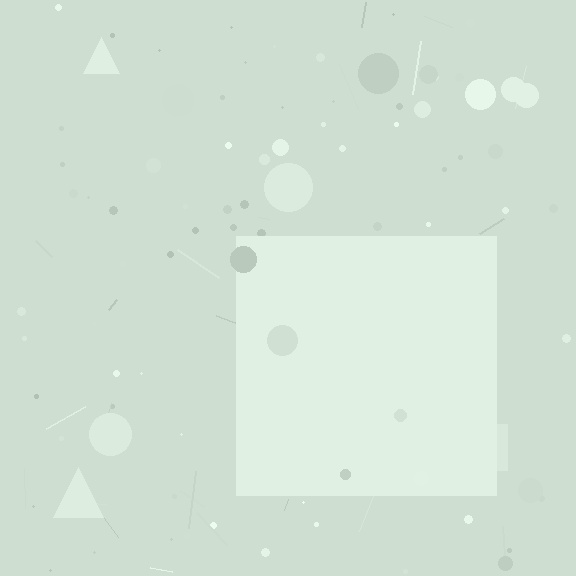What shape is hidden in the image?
A square is hidden in the image.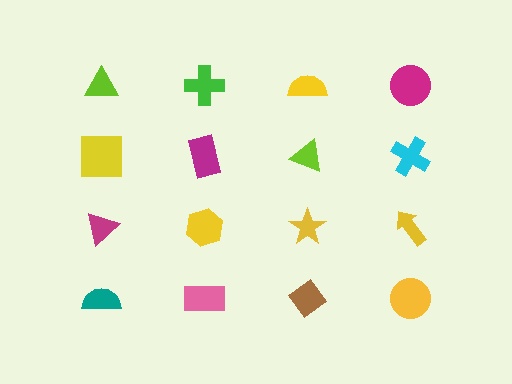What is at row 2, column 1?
A yellow square.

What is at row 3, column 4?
A yellow arrow.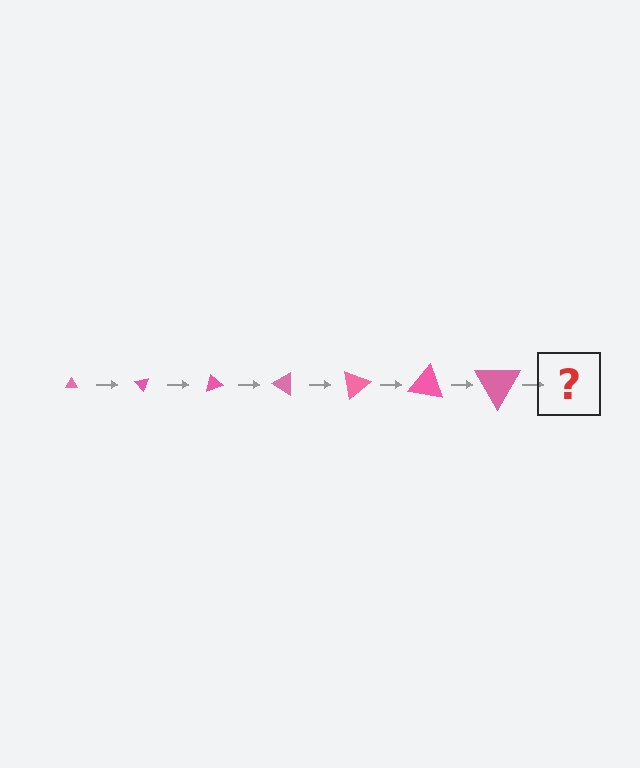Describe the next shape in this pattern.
It should be a triangle, larger than the previous one and rotated 350 degrees from the start.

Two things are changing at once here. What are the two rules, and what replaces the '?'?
The two rules are that the triangle grows larger each step and it rotates 50 degrees each step. The '?' should be a triangle, larger than the previous one and rotated 350 degrees from the start.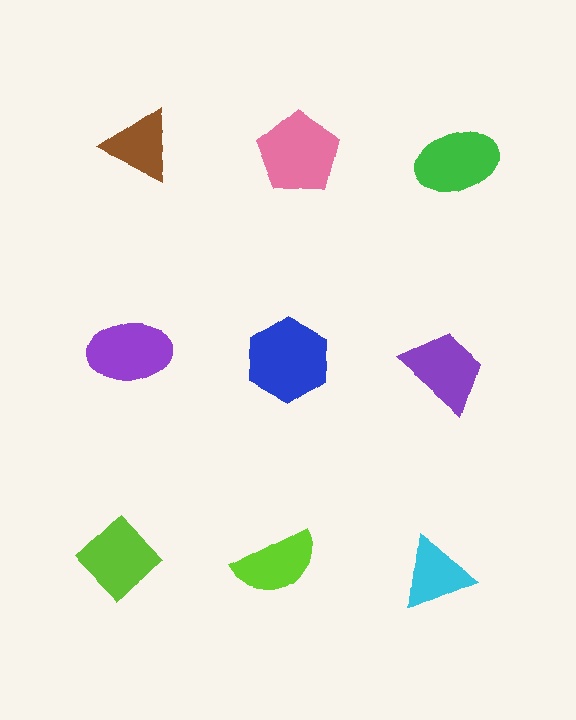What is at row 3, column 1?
A lime diamond.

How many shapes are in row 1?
3 shapes.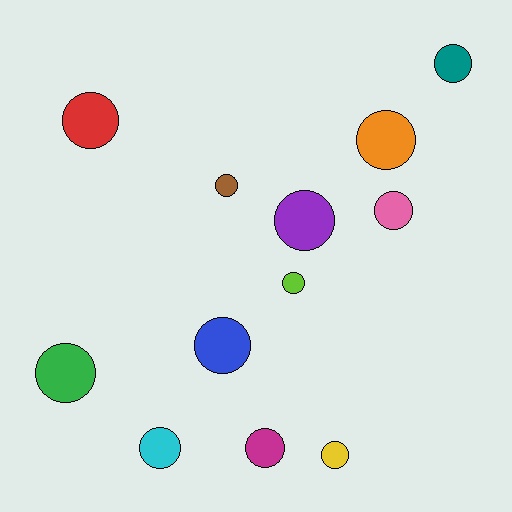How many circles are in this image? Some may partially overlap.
There are 12 circles.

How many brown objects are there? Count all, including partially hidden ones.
There is 1 brown object.